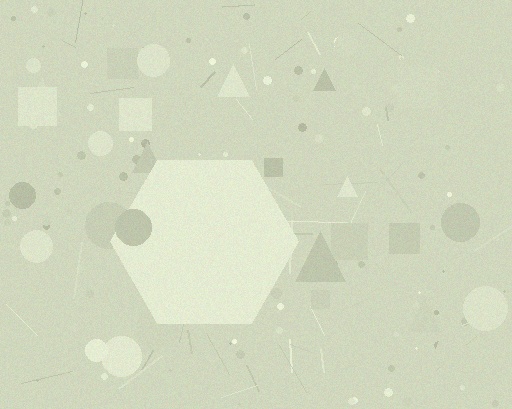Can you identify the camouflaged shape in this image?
The camouflaged shape is a hexagon.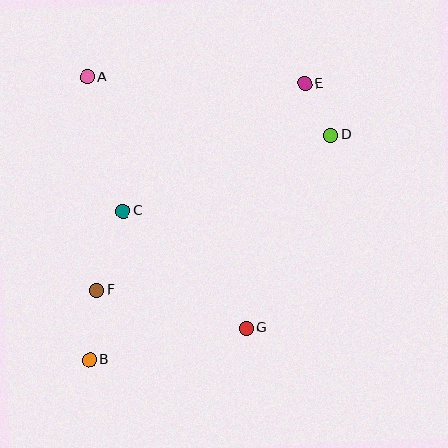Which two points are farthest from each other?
Points B and E are farthest from each other.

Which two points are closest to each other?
Points D and E are closest to each other.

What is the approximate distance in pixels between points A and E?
The distance between A and E is approximately 217 pixels.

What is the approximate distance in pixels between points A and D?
The distance between A and D is approximately 250 pixels.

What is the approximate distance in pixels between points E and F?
The distance between E and F is approximately 293 pixels.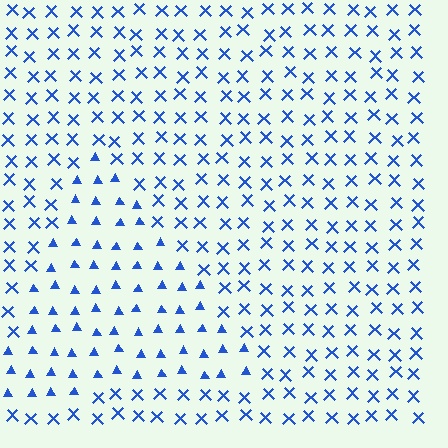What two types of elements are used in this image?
The image uses triangles inside the triangle region and X marks outside it.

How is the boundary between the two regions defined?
The boundary is defined by a change in element shape: triangles inside vs. X marks outside. All elements share the same color and spacing.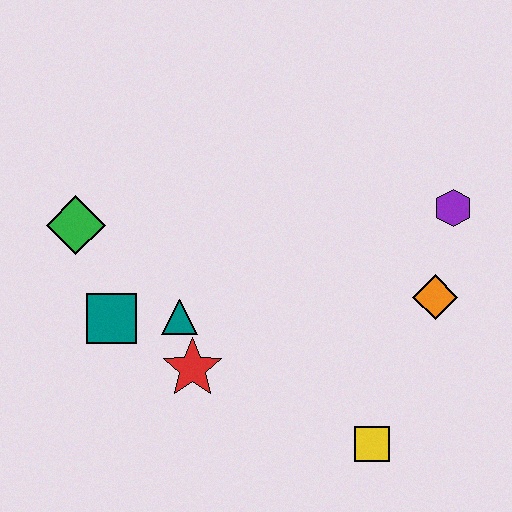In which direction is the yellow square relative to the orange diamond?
The yellow square is below the orange diamond.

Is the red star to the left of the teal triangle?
No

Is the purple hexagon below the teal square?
No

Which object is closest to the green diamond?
The teal square is closest to the green diamond.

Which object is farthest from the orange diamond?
The green diamond is farthest from the orange diamond.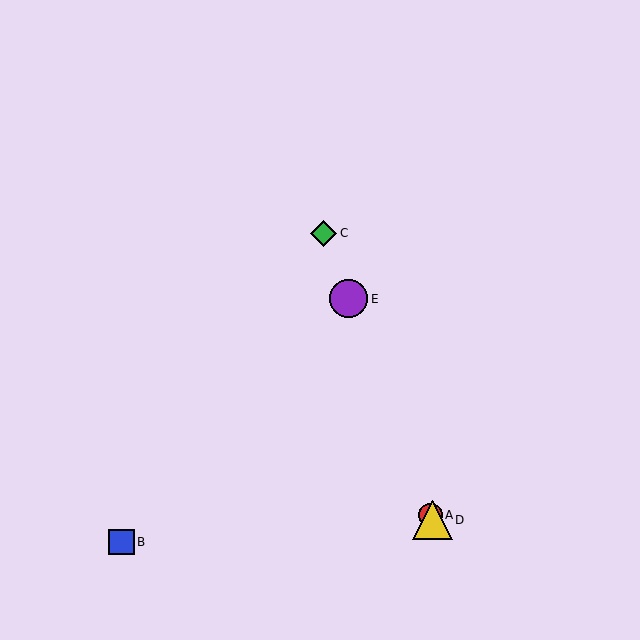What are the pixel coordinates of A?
Object A is at (430, 515).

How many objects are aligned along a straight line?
4 objects (A, C, D, E) are aligned along a straight line.